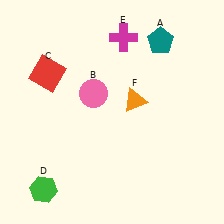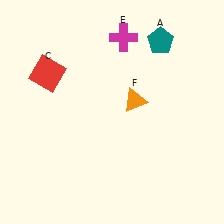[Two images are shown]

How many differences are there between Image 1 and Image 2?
There are 2 differences between the two images.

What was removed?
The pink circle (B), the green hexagon (D) were removed in Image 2.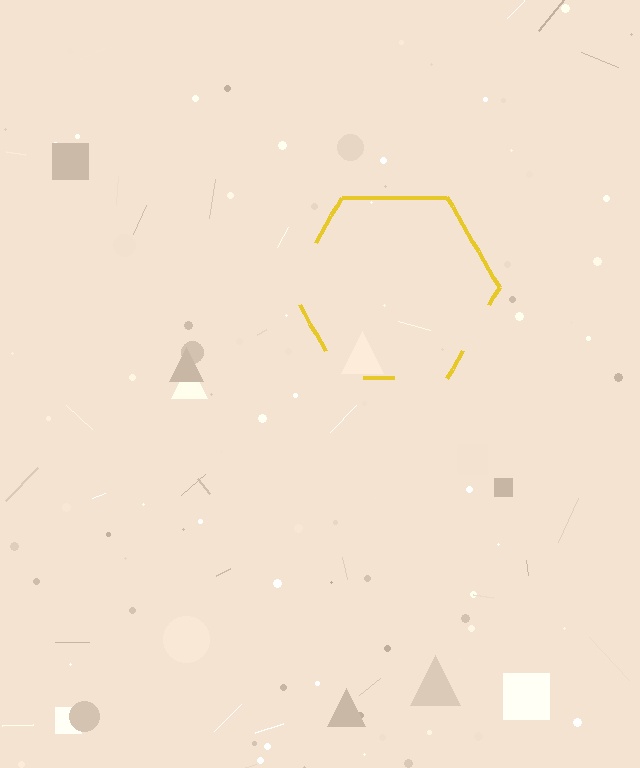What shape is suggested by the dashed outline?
The dashed outline suggests a hexagon.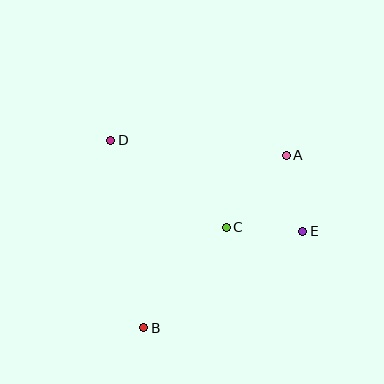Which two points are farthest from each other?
Points A and B are farthest from each other.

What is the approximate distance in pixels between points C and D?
The distance between C and D is approximately 145 pixels.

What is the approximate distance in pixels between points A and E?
The distance between A and E is approximately 78 pixels.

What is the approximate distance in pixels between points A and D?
The distance between A and D is approximately 176 pixels.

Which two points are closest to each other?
Points C and E are closest to each other.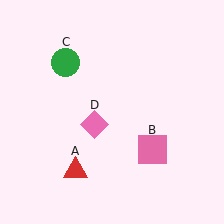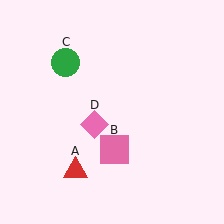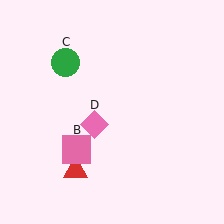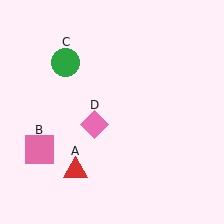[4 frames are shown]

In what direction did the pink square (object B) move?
The pink square (object B) moved left.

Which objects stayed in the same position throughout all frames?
Red triangle (object A) and green circle (object C) and pink diamond (object D) remained stationary.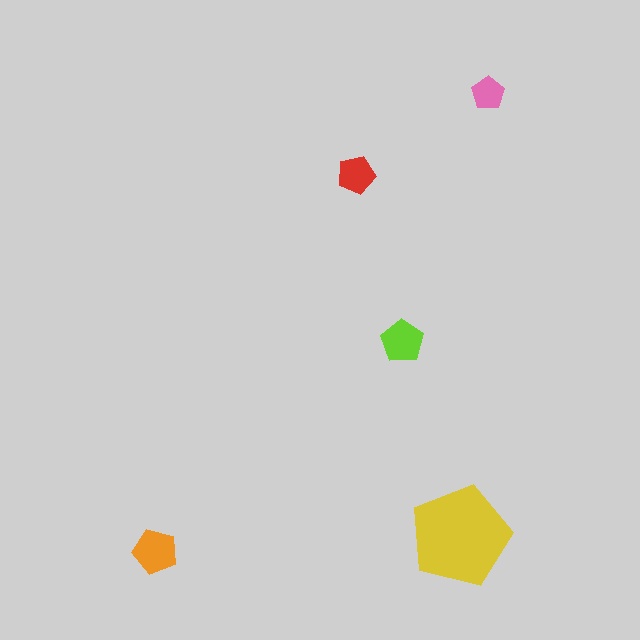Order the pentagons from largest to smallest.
the yellow one, the orange one, the lime one, the red one, the pink one.